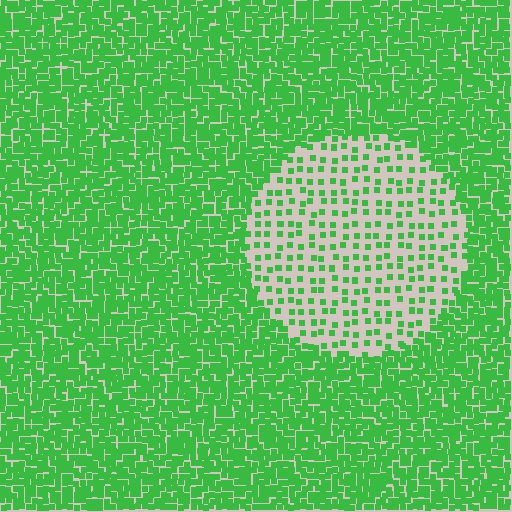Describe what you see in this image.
The image contains small green elements arranged at two different densities. A circle-shaped region is visible where the elements are less densely packed than the surrounding area.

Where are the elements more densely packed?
The elements are more densely packed outside the circle boundary.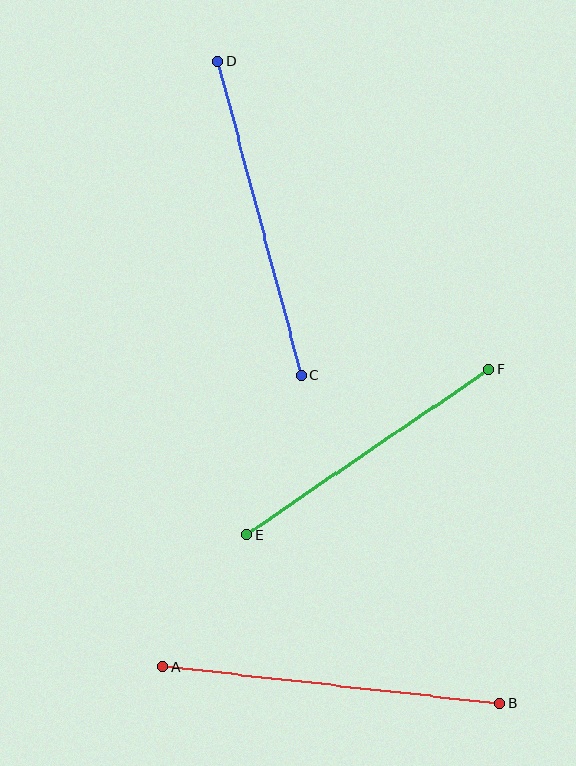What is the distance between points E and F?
The distance is approximately 293 pixels.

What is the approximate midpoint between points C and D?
The midpoint is at approximately (260, 219) pixels.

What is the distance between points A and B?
The distance is approximately 339 pixels.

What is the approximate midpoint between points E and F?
The midpoint is at approximately (368, 452) pixels.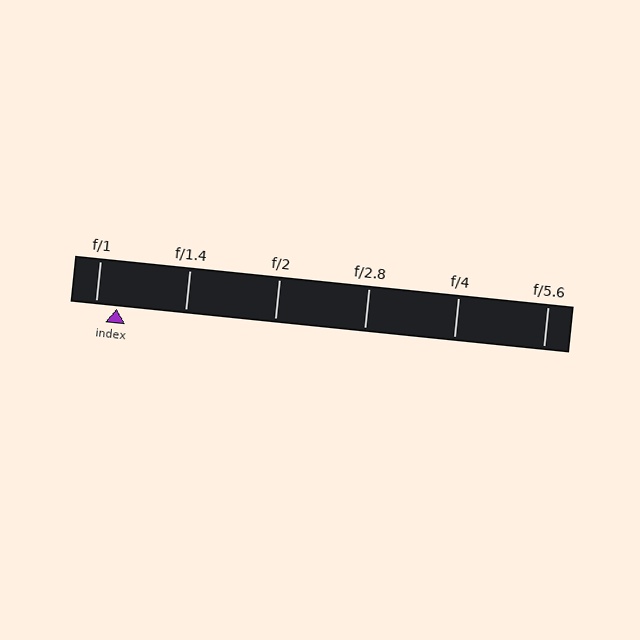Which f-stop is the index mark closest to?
The index mark is closest to f/1.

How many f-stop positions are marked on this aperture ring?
There are 6 f-stop positions marked.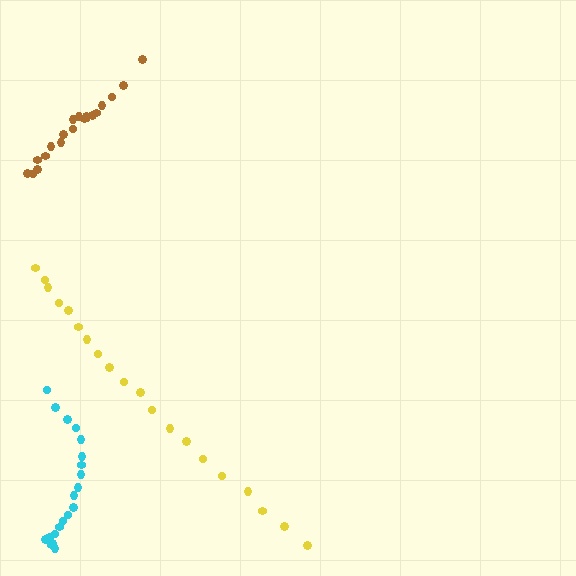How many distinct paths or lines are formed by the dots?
There are 3 distinct paths.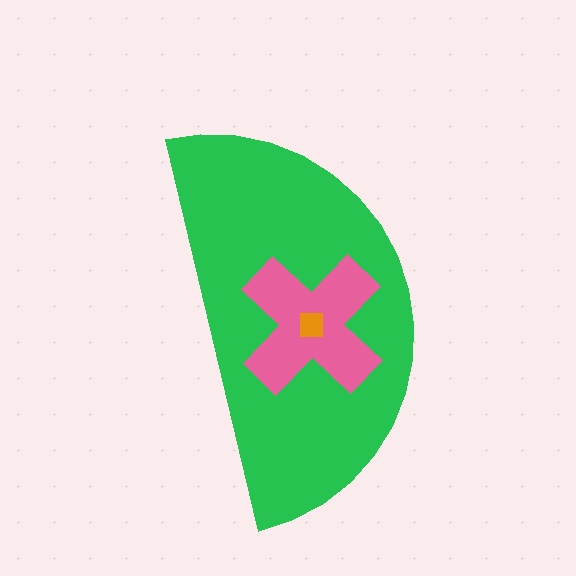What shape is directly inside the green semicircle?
The pink cross.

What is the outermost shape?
The green semicircle.